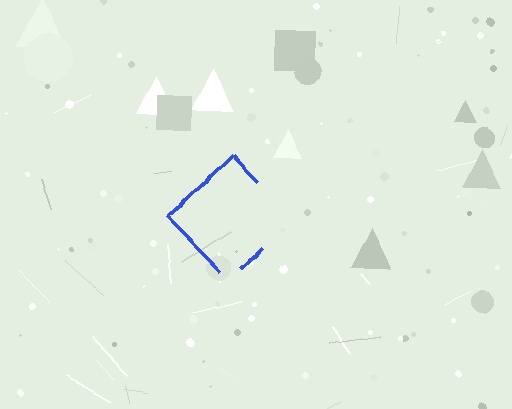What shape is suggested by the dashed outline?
The dashed outline suggests a diamond.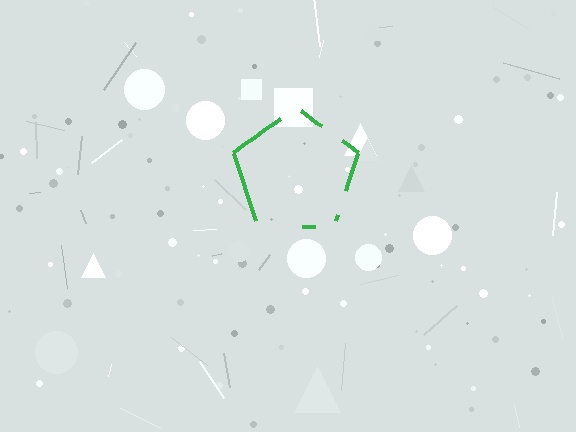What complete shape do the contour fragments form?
The contour fragments form a pentagon.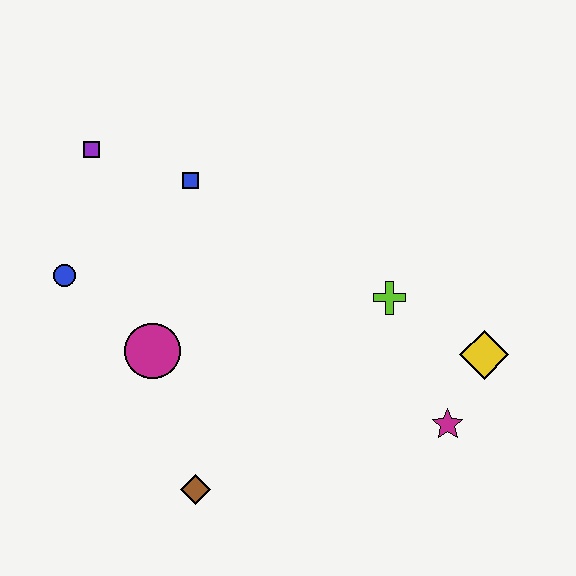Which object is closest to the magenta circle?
The blue circle is closest to the magenta circle.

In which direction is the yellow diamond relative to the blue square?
The yellow diamond is to the right of the blue square.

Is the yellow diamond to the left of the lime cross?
No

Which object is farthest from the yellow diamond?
The purple square is farthest from the yellow diamond.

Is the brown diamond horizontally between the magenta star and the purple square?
Yes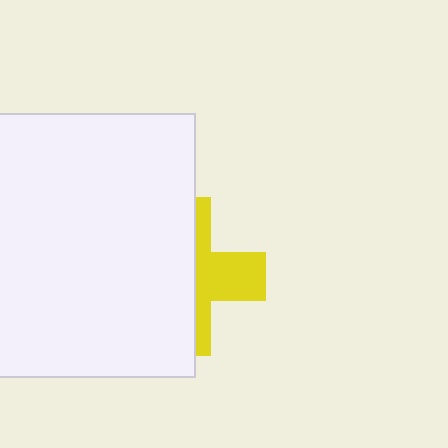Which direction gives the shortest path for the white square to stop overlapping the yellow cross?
Moving left gives the shortest separation.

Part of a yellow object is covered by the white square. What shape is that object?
It is a cross.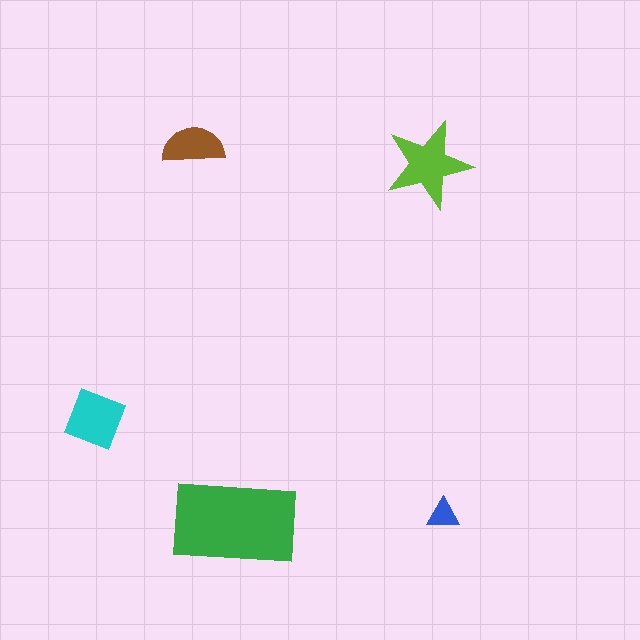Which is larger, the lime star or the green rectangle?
The green rectangle.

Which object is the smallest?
The blue triangle.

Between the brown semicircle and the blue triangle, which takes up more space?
The brown semicircle.